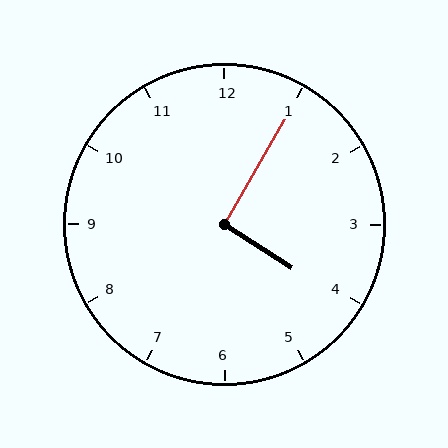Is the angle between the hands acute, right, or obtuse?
It is right.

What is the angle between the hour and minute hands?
Approximately 92 degrees.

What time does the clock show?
4:05.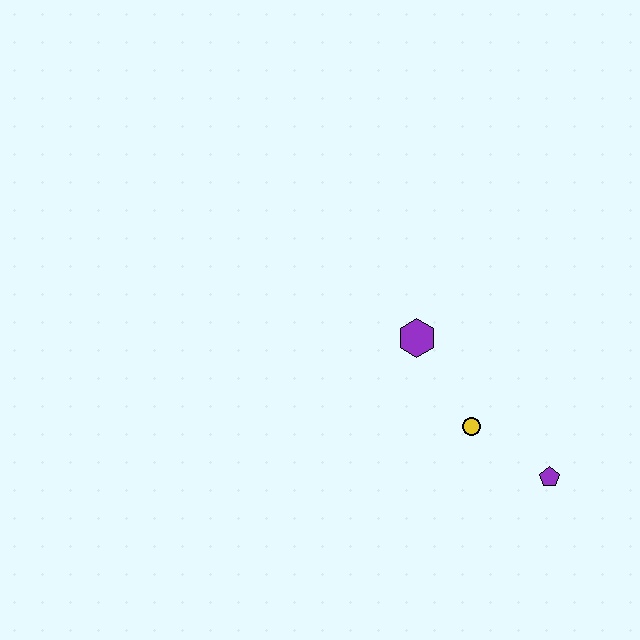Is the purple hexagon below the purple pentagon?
No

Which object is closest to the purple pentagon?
The yellow circle is closest to the purple pentagon.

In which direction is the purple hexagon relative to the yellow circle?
The purple hexagon is above the yellow circle.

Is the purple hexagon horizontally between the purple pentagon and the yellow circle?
No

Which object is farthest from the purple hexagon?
The purple pentagon is farthest from the purple hexagon.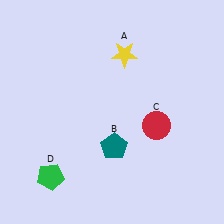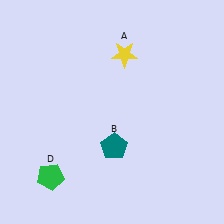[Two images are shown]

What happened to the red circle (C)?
The red circle (C) was removed in Image 2. It was in the bottom-right area of Image 1.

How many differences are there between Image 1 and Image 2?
There is 1 difference between the two images.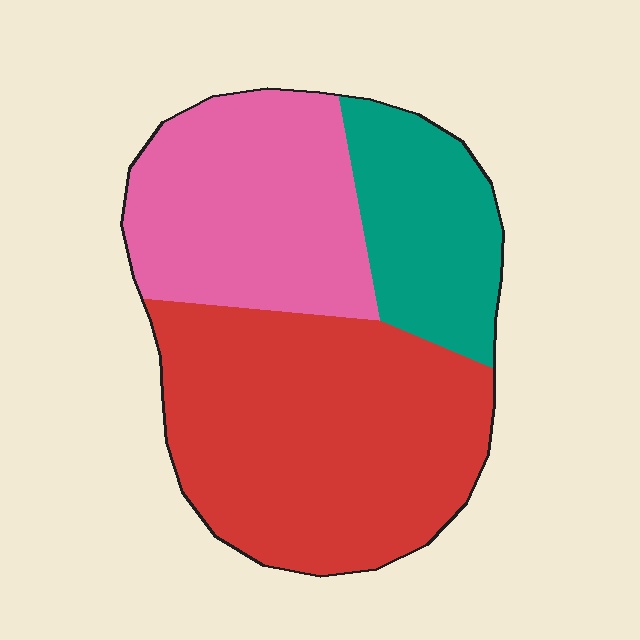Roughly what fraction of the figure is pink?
Pink covers around 30% of the figure.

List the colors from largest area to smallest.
From largest to smallest: red, pink, teal.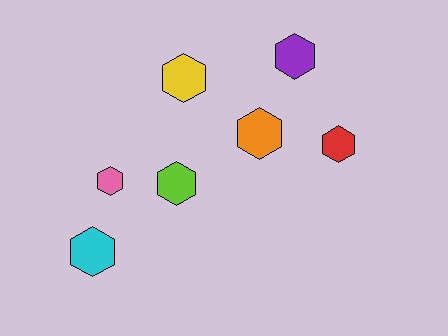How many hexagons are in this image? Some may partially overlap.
There are 7 hexagons.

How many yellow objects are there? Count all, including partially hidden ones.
There is 1 yellow object.